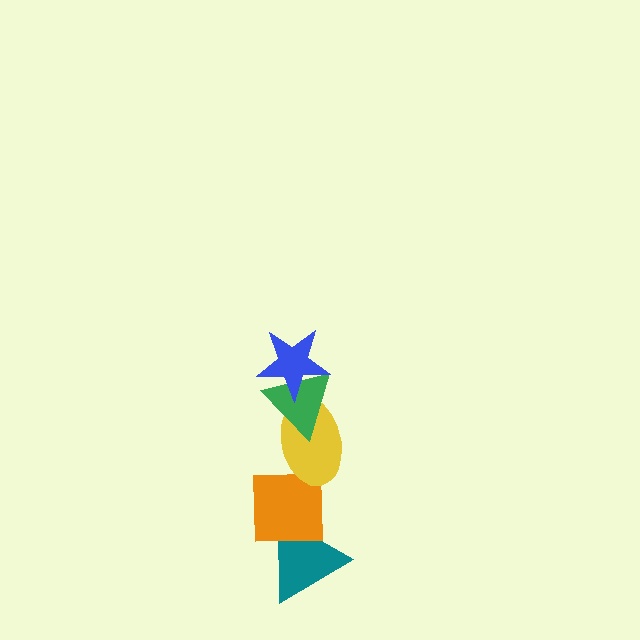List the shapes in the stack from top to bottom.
From top to bottom: the blue star, the green triangle, the yellow ellipse, the orange square, the teal triangle.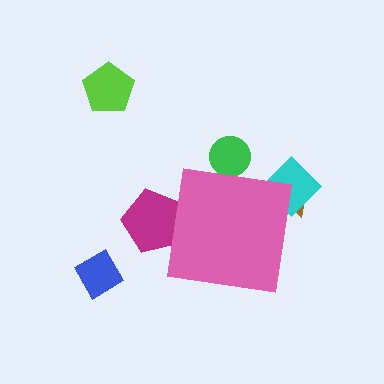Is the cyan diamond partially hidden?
Yes, the cyan diamond is partially hidden behind the pink square.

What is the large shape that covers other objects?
A pink square.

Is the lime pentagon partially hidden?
No, the lime pentagon is fully visible.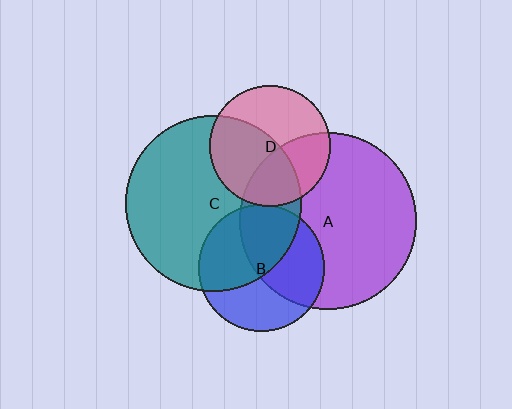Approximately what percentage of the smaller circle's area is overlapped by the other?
Approximately 50%.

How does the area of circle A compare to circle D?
Approximately 2.1 times.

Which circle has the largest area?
Circle A (purple).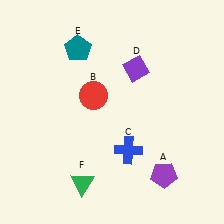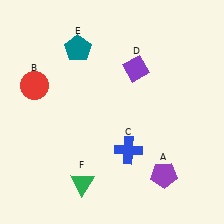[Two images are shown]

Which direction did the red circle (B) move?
The red circle (B) moved left.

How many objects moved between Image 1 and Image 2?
1 object moved between the two images.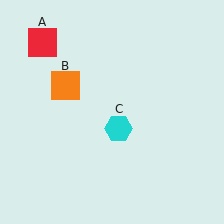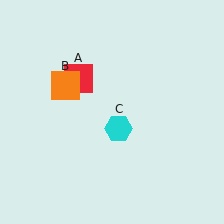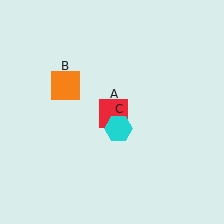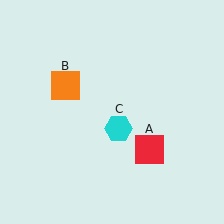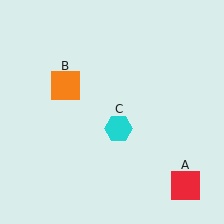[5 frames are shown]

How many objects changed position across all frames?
1 object changed position: red square (object A).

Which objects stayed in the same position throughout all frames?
Orange square (object B) and cyan hexagon (object C) remained stationary.